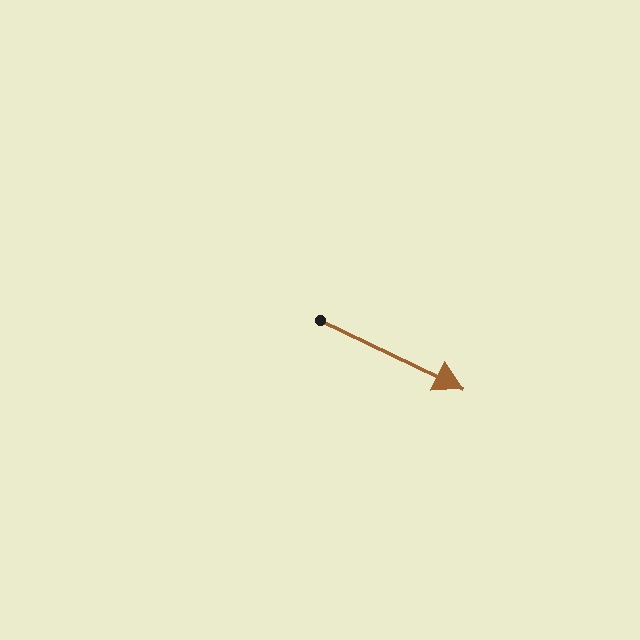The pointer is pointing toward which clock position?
Roughly 4 o'clock.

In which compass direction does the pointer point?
Southeast.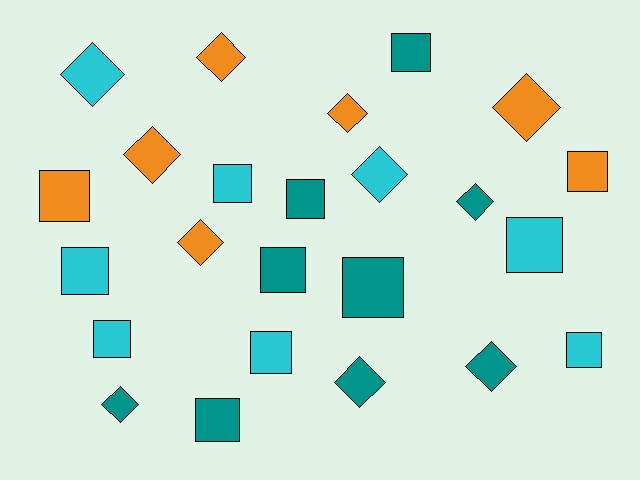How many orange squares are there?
There are 2 orange squares.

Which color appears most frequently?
Teal, with 9 objects.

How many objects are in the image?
There are 24 objects.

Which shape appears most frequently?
Square, with 13 objects.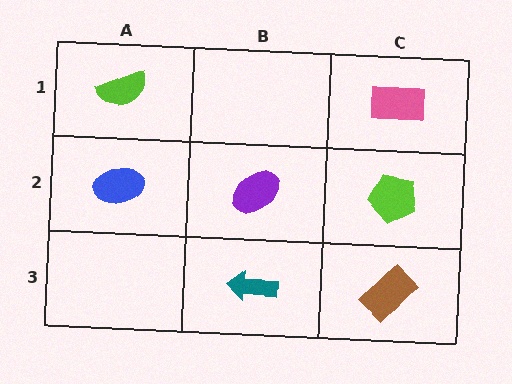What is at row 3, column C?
A brown rectangle.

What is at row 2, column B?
A purple ellipse.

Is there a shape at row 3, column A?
No, that cell is empty.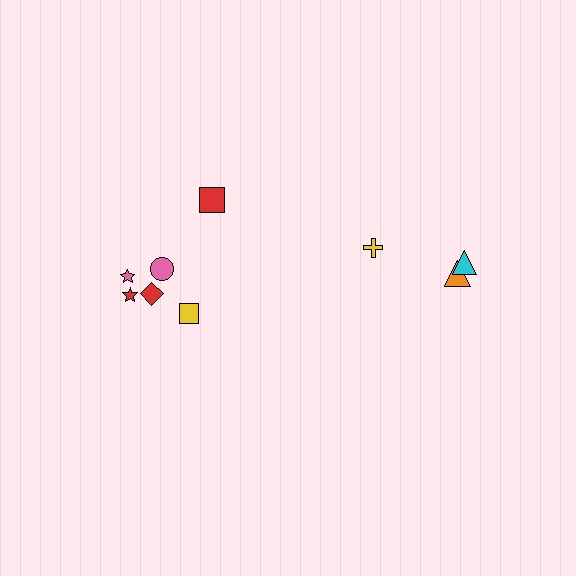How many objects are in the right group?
There are 3 objects.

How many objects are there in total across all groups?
There are 9 objects.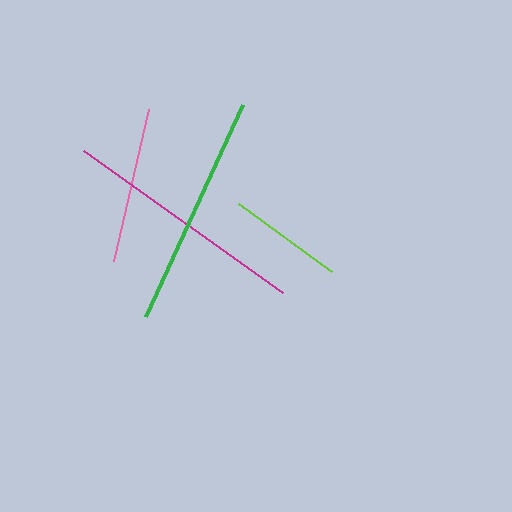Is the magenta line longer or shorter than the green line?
The magenta line is longer than the green line.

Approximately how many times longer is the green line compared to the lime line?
The green line is approximately 2.0 times the length of the lime line.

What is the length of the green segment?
The green segment is approximately 233 pixels long.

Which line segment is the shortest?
The lime line is the shortest at approximately 115 pixels.